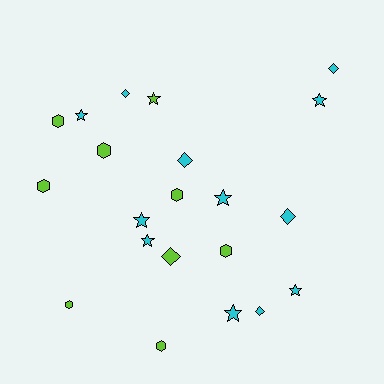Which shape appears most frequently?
Star, with 8 objects.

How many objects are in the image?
There are 21 objects.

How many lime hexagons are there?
There are 7 lime hexagons.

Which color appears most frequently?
Cyan, with 12 objects.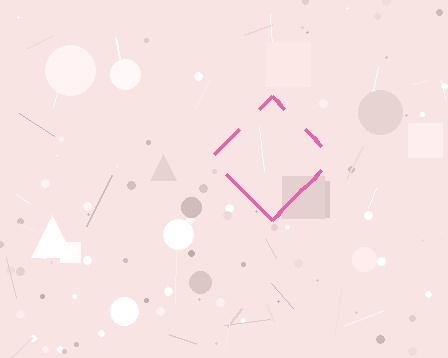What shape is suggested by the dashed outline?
The dashed outline suggests a diamond.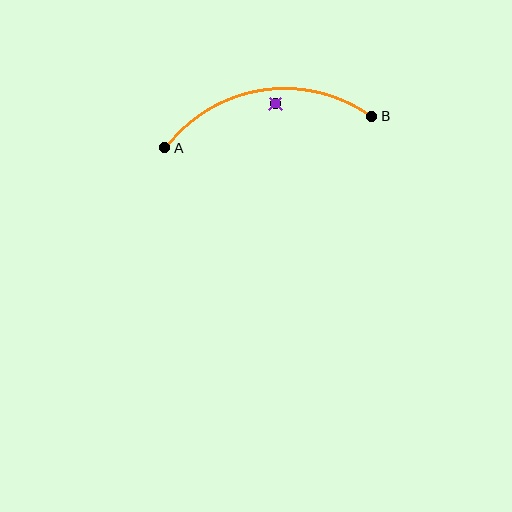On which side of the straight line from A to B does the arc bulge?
The arc bulges above the straight line connecting A and B.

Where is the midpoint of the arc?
The arc midpoint is the point on the curve farthest from the straight line joining A and B. It sits above that line.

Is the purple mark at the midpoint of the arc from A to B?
No — the purple mark does not lie on the arc at all. It sits slightly inside the curve.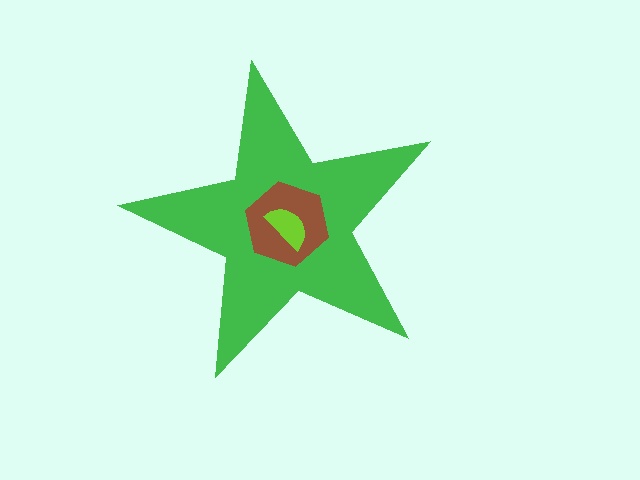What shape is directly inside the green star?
The brown hexagon.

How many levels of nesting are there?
3.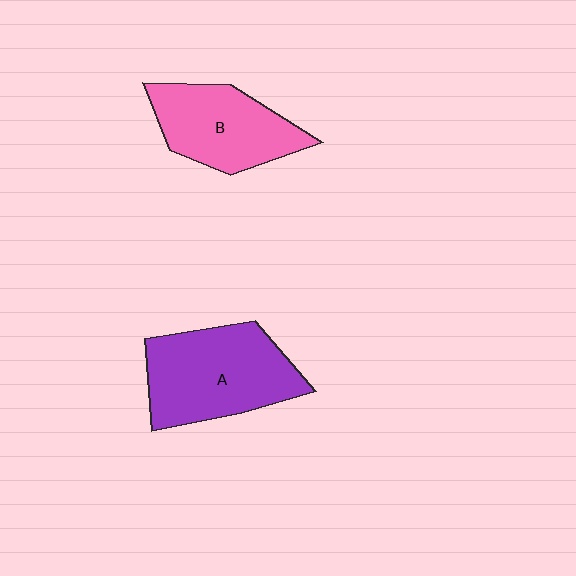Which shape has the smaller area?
Shape B (pink).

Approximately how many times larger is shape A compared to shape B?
Approximately 1.3 times.